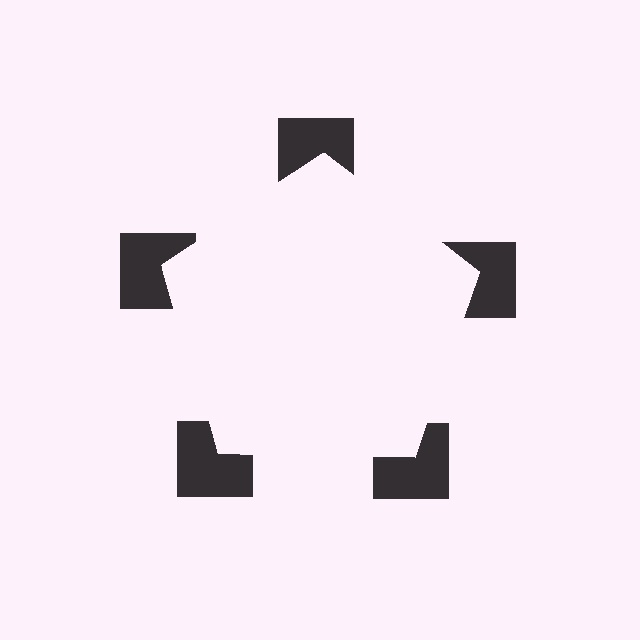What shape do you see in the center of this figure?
An illusory pentagon — its edges are inferred from the aligned wedge cuts in the notched squares, not physically drawn.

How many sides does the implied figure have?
5 sides.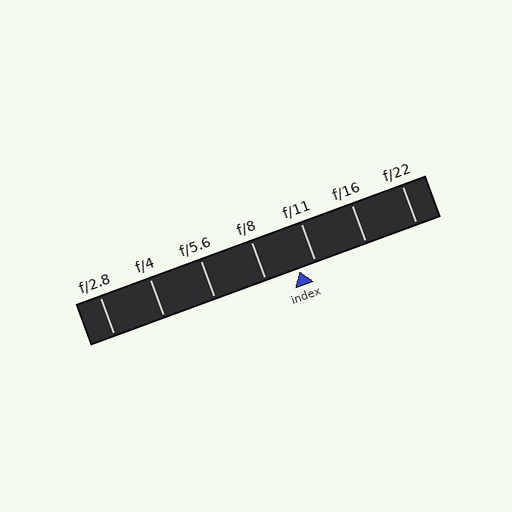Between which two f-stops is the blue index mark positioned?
The index mark is between f/8 and f/11.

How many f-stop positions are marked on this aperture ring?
There are 7 f-stop positions marked.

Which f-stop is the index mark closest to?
The index mark is closest to f/11.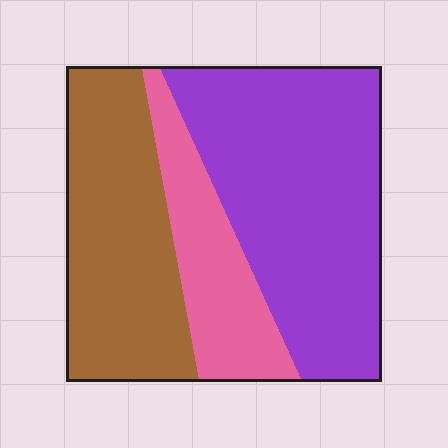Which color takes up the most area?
Purple, at roughly 50%.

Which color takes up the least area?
Pink, at roughly 20%.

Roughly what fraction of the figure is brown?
Brown covers around 35% of the figure.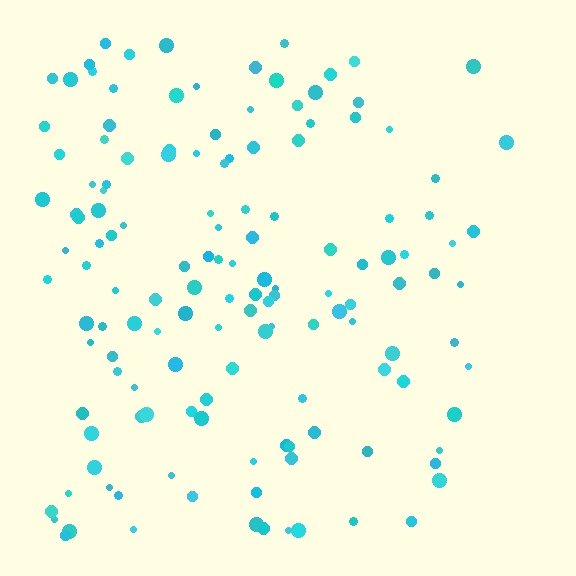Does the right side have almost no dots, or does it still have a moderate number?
Still a moderate number, just noticeably fewer than the left.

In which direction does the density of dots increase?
From right to left, with the left side densest.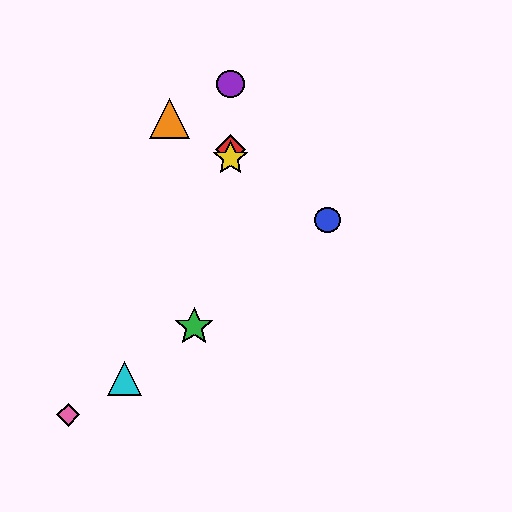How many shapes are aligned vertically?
3 shapes (the red diamond, the yellow star, the purple circle) are aligned vertically.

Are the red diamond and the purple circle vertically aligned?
Yes, both are at x≈231.